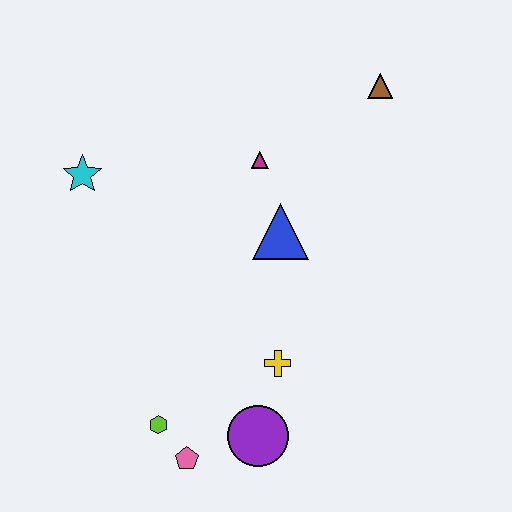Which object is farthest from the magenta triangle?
The pink pentagon is farthest from the magenta triangle.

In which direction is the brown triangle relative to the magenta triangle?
The brown triangle is to the right of the magenta triangle.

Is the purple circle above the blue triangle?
No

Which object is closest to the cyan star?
The magenta triangle is closest to the cyan star.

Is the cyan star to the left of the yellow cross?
Yes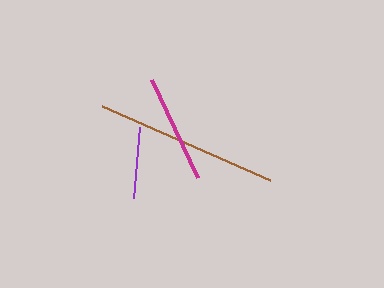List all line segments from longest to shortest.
From longest to shortest: brown, magenta, purple.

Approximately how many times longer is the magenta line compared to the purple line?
The magenta line is approximately 1.5 times the length of the purple line.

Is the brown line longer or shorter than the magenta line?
The brown line is longer than the magenta line.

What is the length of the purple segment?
The purple segment is approximately 71 pixels long.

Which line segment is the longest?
The brown line is the longest at approximately 184 pixels.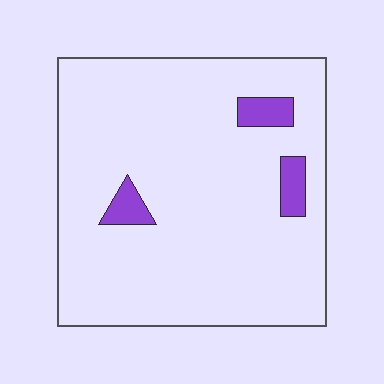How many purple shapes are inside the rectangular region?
3.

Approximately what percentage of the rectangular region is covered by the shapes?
Approximately 5%.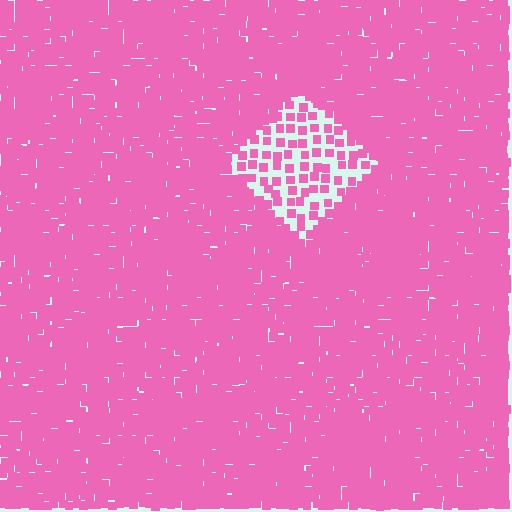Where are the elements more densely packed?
The elements are more densely packed outside the diamond boundary.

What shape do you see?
I see a diamond.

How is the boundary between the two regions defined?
The boundary is defined by a change in element density (approximately 2.9x ratio). All elements are the same color, size, and shape.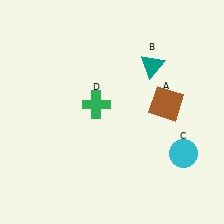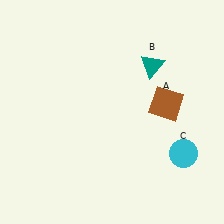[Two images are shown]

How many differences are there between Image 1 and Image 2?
There is 1 difference between the two images.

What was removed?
The green cross (D) was removed in Image 2.